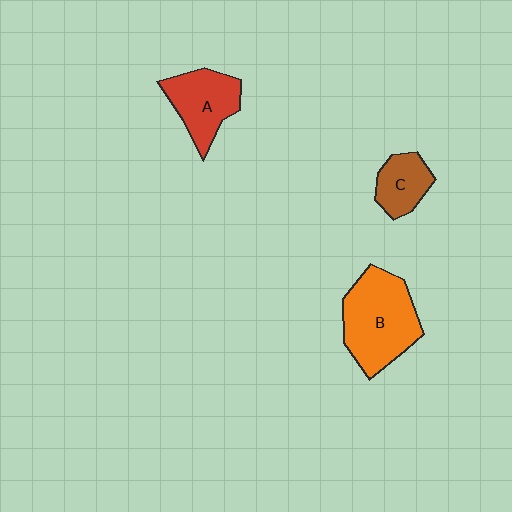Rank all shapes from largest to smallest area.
From largest to smallest: B (orange), A (red), C (brown).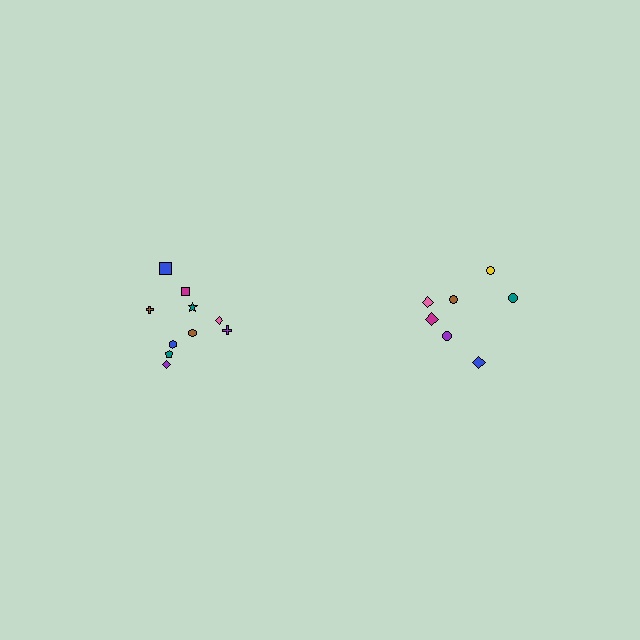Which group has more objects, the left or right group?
The left group.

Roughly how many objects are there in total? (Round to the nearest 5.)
Roughly 15 objects in total.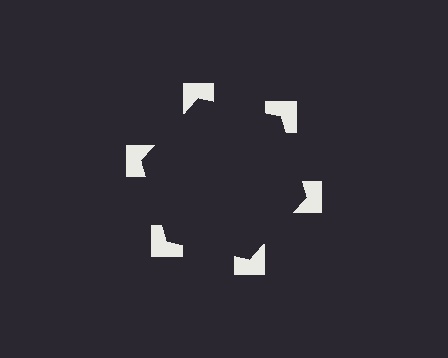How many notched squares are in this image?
There are 6 — one at each vertex of the illusory hexagon.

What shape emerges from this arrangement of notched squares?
An illusory hexagon — its edges are inferred from the aligned wedge cuts in the notched squares, not physically drawn.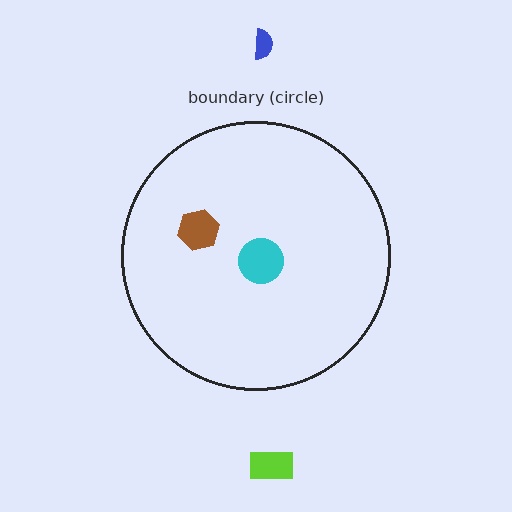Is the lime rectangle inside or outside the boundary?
Outside.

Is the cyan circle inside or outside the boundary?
Inside.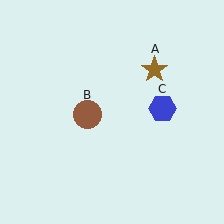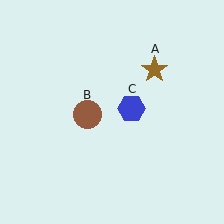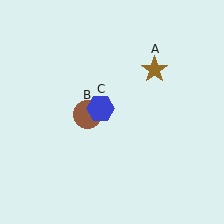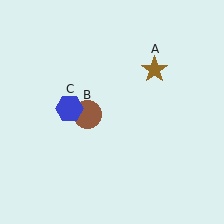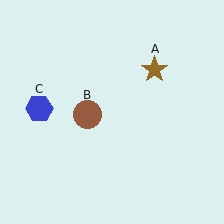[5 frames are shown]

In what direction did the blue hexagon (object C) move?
The blue hexagon (object C) moved left.